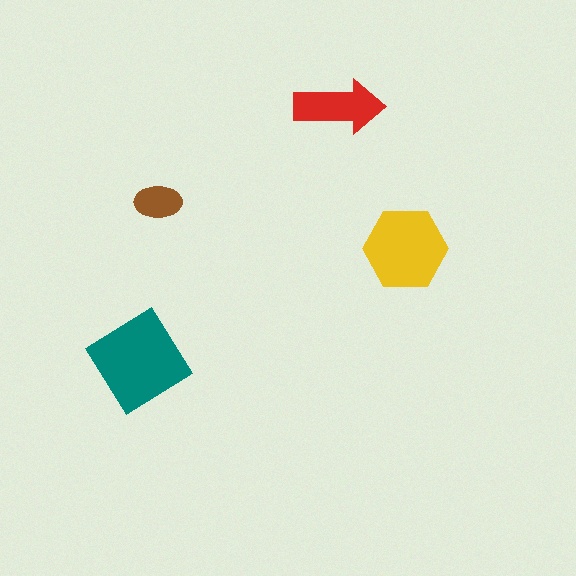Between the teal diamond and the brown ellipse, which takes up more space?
The teal diamond.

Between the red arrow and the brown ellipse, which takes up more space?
The red arrow.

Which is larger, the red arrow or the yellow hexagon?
The yellow hexagon.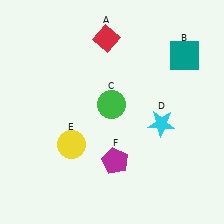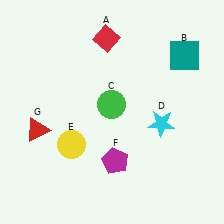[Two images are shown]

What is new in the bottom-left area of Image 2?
A red triangle (G) was added in the bottom-left area of Image 2.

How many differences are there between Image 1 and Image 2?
There is 1 difference between the two images.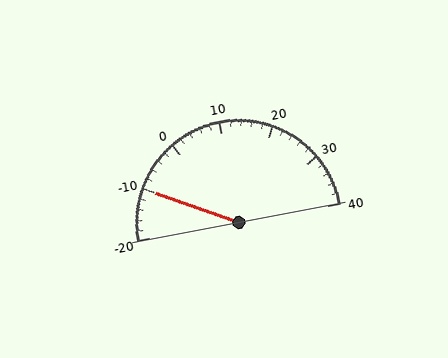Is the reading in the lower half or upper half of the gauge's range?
The reading is in the lower half of the range (-20 to 40).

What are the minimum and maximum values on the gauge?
The gauge ranges from -20 to 40.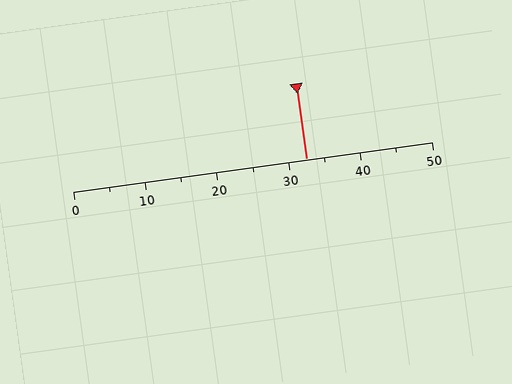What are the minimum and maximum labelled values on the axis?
The axis runs from 0 to 50.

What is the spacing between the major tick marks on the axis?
The major ticks are spaced 10 apart.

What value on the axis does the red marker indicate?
The marker indicates approximately 32.5.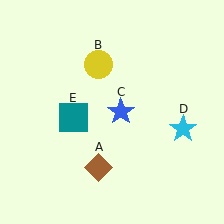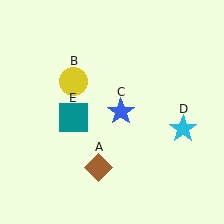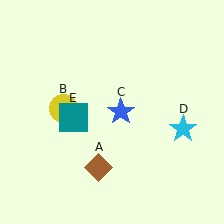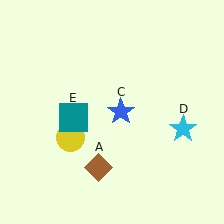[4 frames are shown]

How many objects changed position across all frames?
1 object changed position: yellow circle (object B).